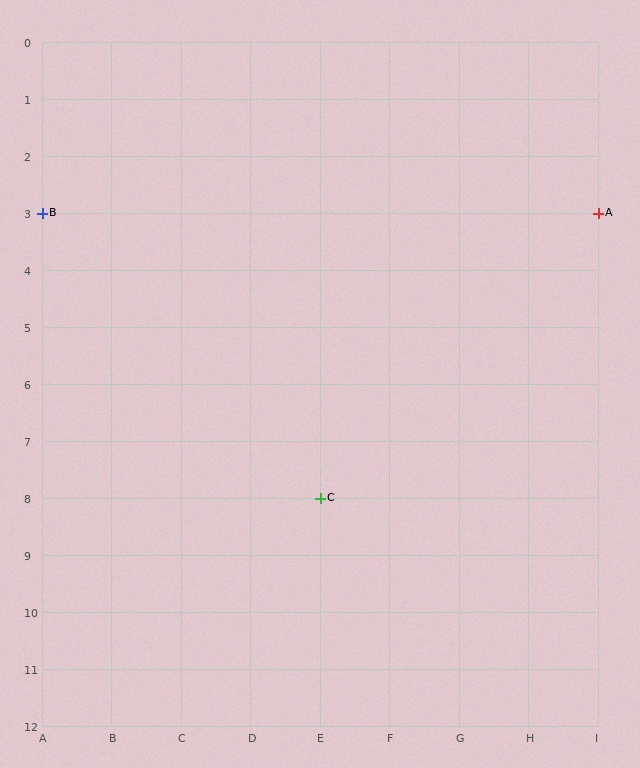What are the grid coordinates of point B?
Point B is at grid coordinates (A, 3).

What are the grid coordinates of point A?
Point A is at grid coordinates (I, 3).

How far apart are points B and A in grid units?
Points B and A are 8 columns apart.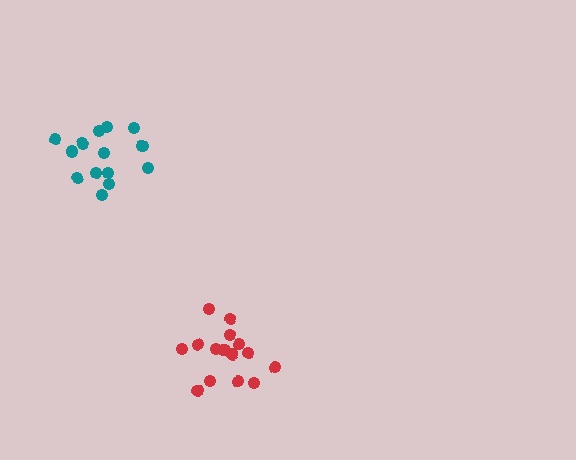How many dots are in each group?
Group 1: 16 dots, Group 2: 14 dots (30 total).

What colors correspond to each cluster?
The clusters are colored: red, teal.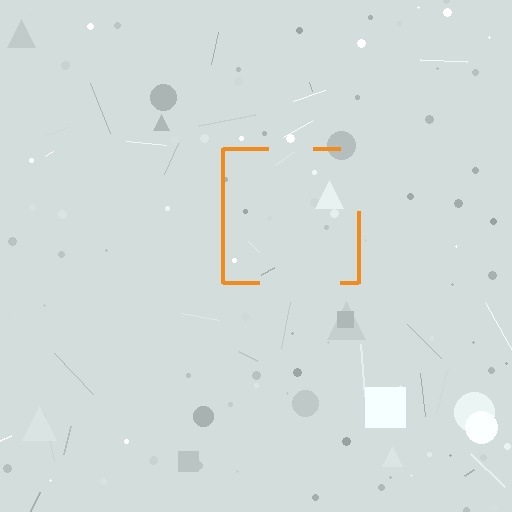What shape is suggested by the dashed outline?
The dashed outline suggests a square.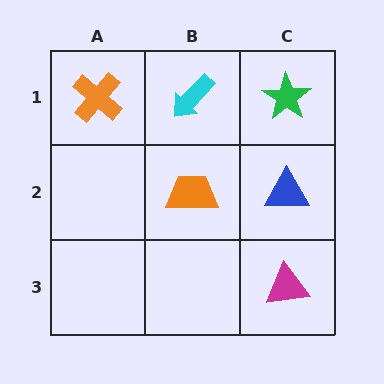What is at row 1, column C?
A green star.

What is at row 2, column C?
A blue triangle.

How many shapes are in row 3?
1 shape.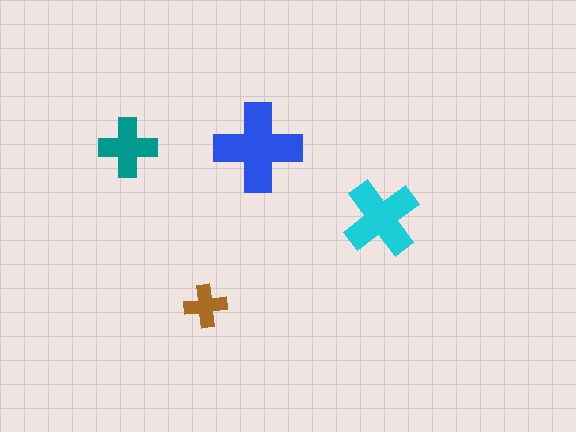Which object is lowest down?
The brown cross is bottommost.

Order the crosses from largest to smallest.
the blue one, the cyan one, the teal one, the brown one.